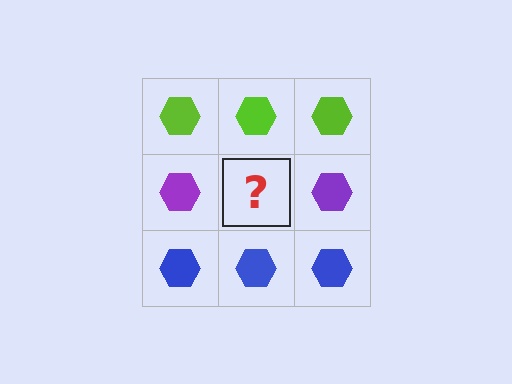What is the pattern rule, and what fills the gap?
The rule is that each row has a consistent color. The gap should be filled with a purple hexagon.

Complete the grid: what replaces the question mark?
The question mark should be replaced with a purple hexagon.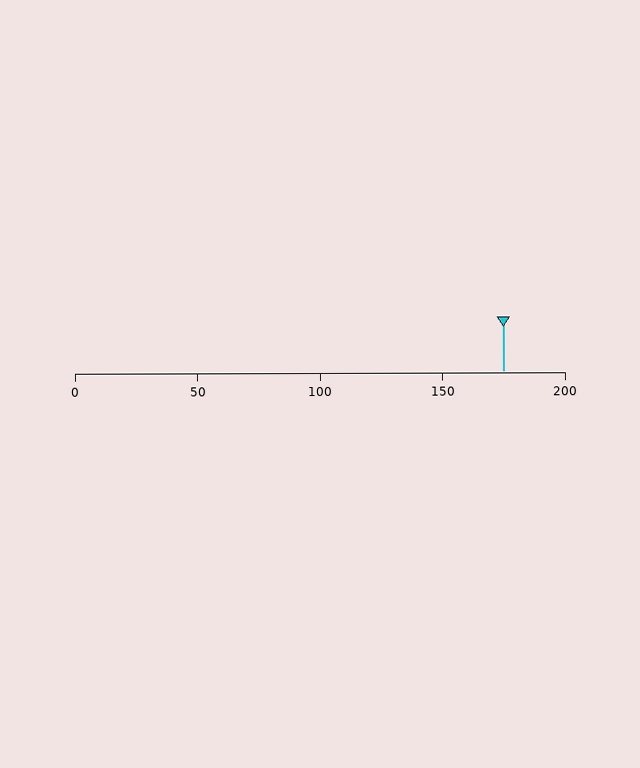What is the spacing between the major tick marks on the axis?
The major ticks are spaced 50 apart.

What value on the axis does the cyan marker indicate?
The marker indicates approximately 175.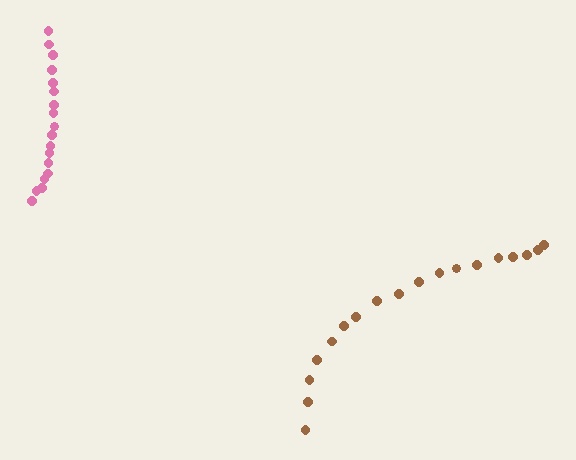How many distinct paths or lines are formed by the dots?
There are 2 distinct paths.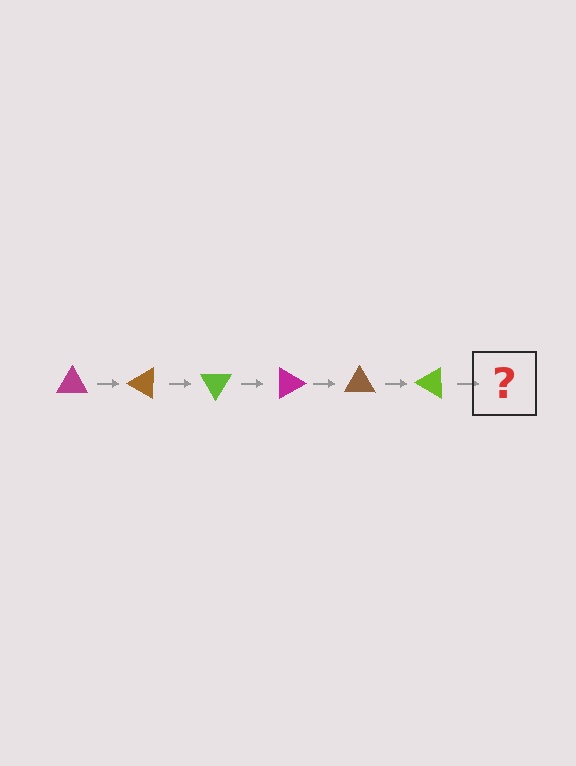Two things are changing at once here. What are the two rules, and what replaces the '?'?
The two rules are that it rotates 30 degrees each step and the color cycles through magenta, brown, and lime. The '?' should be a magenta triangle, rotated 180 degrees from the start.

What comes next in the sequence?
The next element should be a magenta triangle, rotated 180 degrees from the start.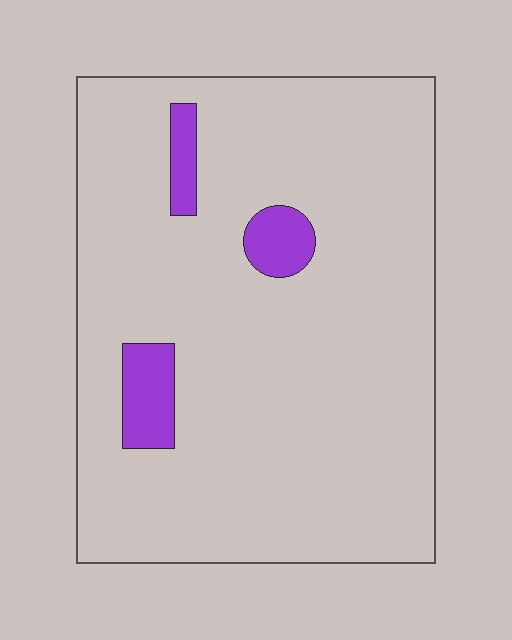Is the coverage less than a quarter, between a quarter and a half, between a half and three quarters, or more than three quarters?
Less than a quarter.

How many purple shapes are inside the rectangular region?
3.